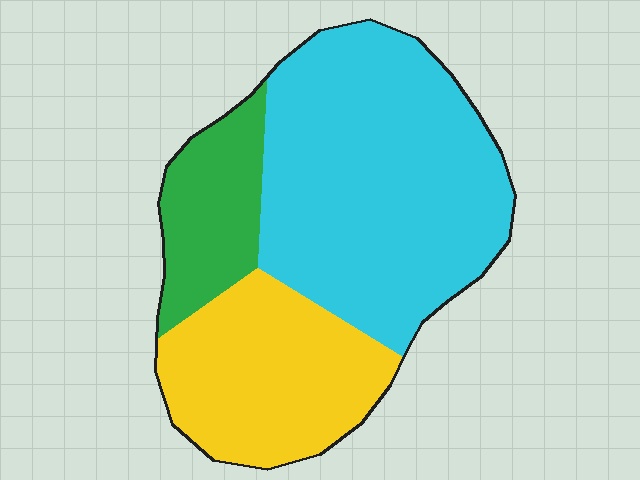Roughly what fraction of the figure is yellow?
Yellow covers 29% of the figure.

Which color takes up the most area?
Cyan, at roughly 55%.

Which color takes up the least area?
Green, at roughly 15%.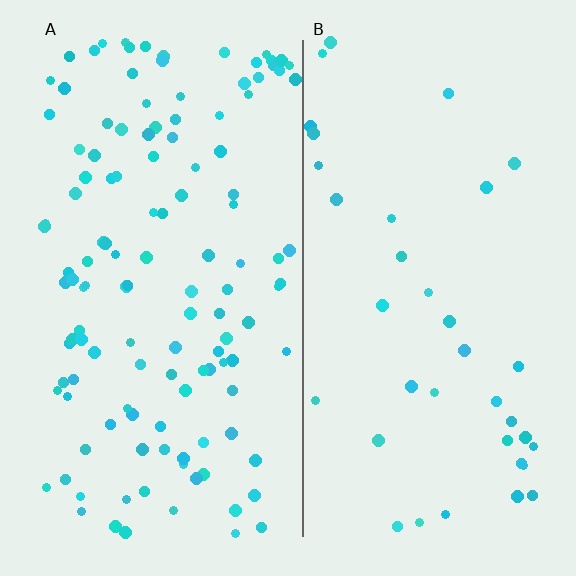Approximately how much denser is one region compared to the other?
Approximately 3.3× — region A over region B.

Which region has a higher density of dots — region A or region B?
A (the left).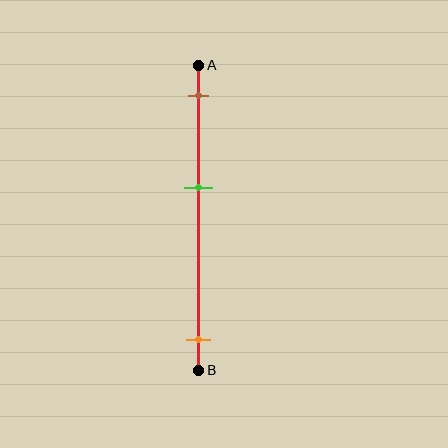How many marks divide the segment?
There are 3 marks dividing the segment.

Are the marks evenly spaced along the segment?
No, the marks are not evenly spaced.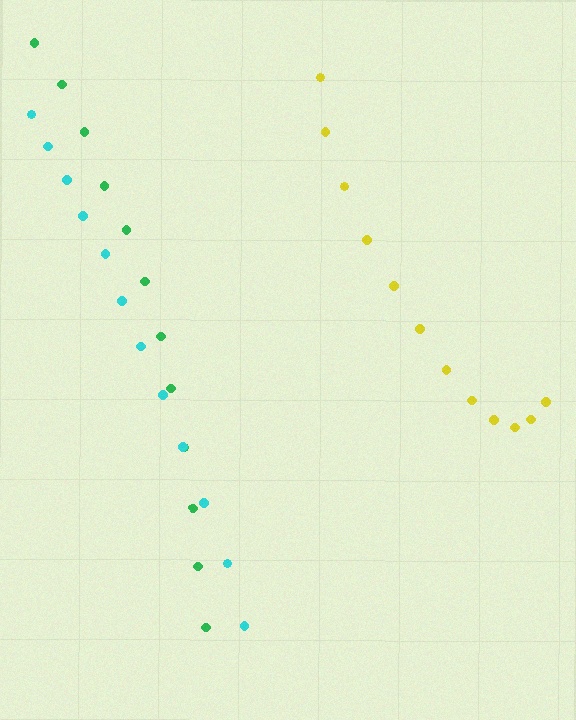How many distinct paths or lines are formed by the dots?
There are 3 distinct paths.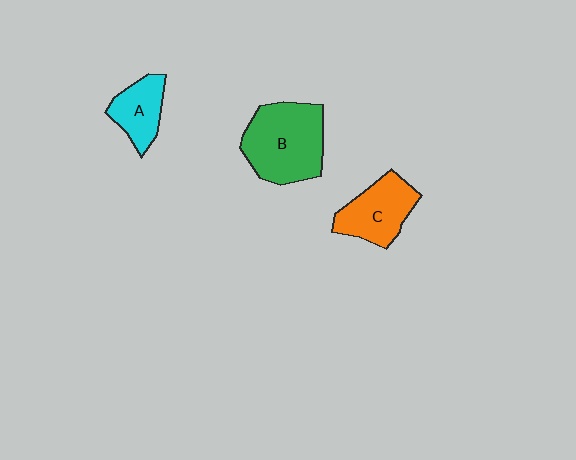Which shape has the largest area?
Shape B (green).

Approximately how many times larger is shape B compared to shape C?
Approximately 1.5 times.